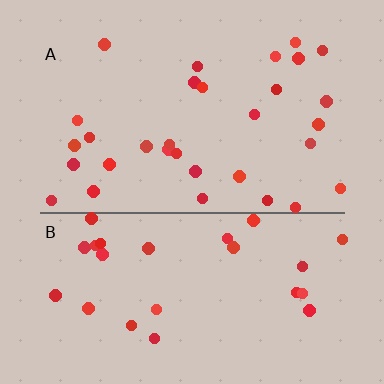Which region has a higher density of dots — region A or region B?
A (the top).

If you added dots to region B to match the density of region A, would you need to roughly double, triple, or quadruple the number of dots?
Approximately double.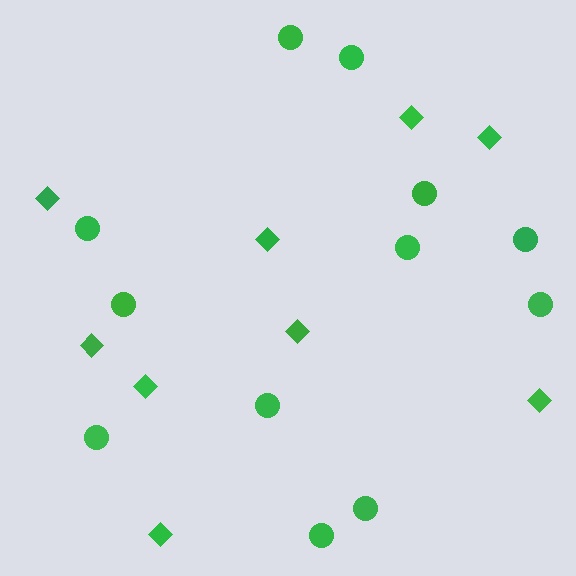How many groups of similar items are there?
There are 2 groups: one group of circles (12) and one group of diamonds (9).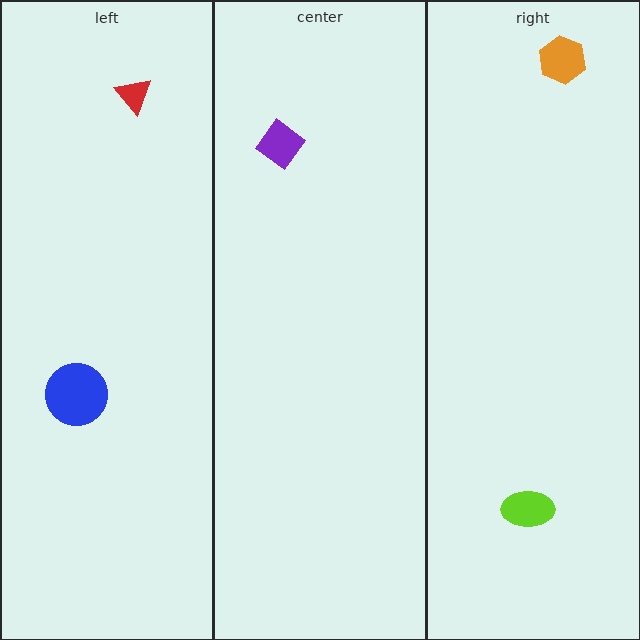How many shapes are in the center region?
1.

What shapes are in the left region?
The red triangle, the blue circle.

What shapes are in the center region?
The purple diamond.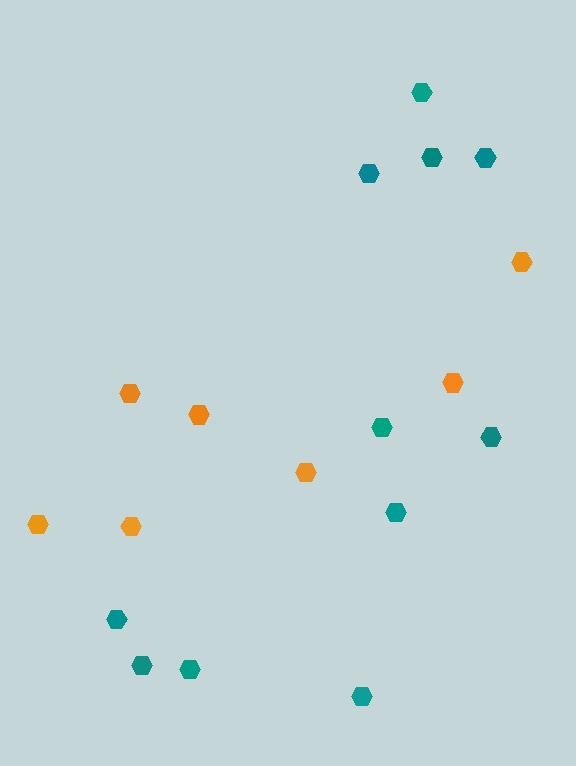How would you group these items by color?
There are 2 groups: one group of teal hexagons (11) and one group of orange hexagons (7).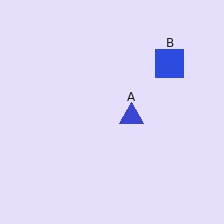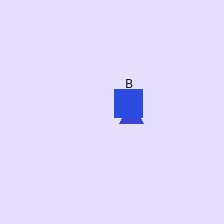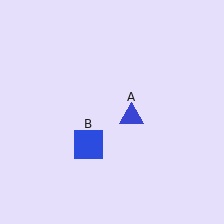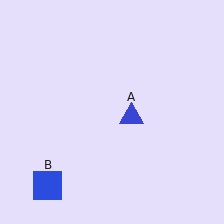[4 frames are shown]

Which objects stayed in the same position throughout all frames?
Blue triangle (object A) remained stationary.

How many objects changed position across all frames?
1 object changed position: blue square (object B).